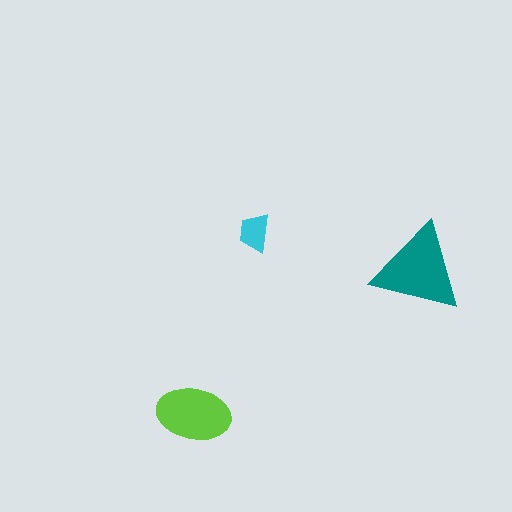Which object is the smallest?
The cyan trapezoid.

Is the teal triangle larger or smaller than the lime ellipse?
Larger.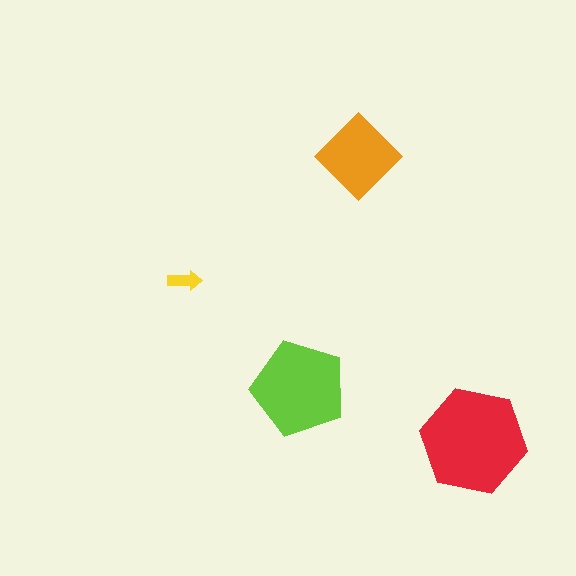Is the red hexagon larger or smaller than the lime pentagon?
Larger.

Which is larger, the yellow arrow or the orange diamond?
The orange diamond.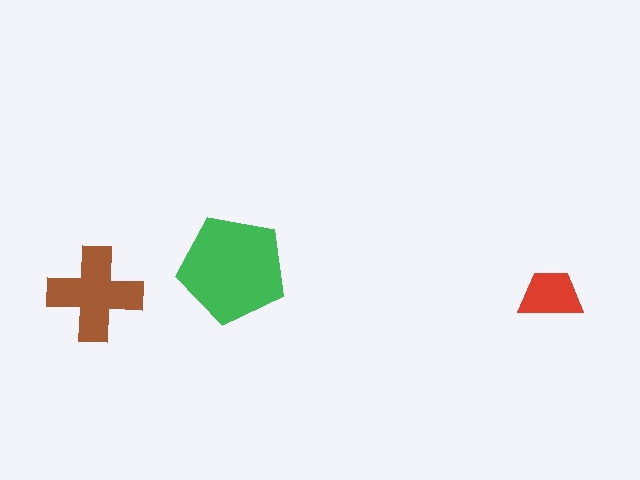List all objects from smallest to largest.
The red trapezoid, the brown cross, the green pentagon.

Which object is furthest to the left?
The brown cross is leftmost.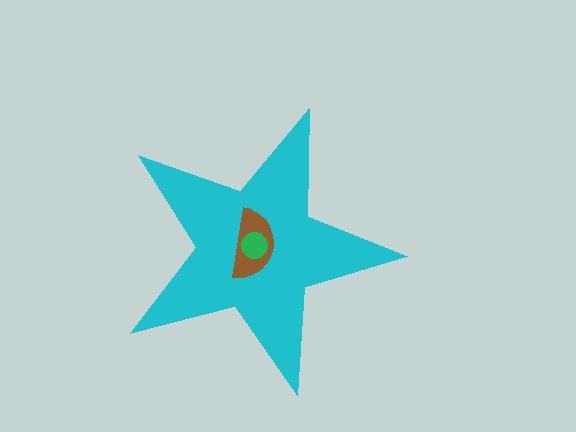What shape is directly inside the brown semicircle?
The green circle.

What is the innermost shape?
The green circle.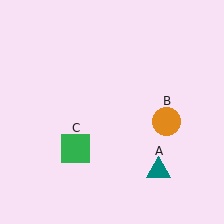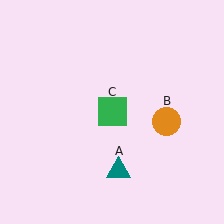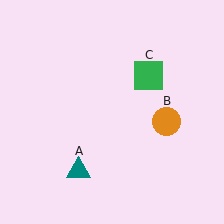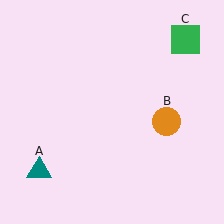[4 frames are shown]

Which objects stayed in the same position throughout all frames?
Orange circle (object B) remained stationary.